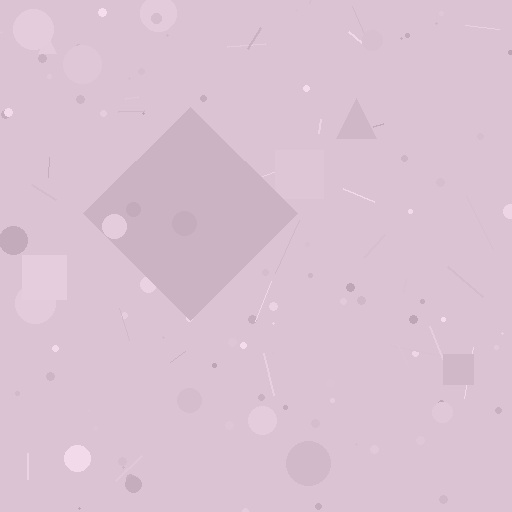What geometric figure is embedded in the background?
A diamond is embedded in the background.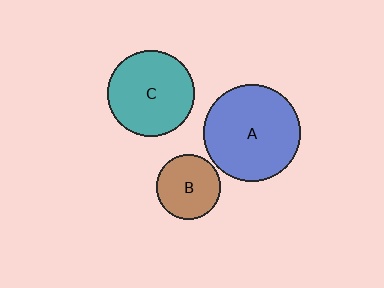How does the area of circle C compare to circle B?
Approximately 1.8 times.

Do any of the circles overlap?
No, none of the circles overlap.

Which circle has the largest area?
Circle A (blue).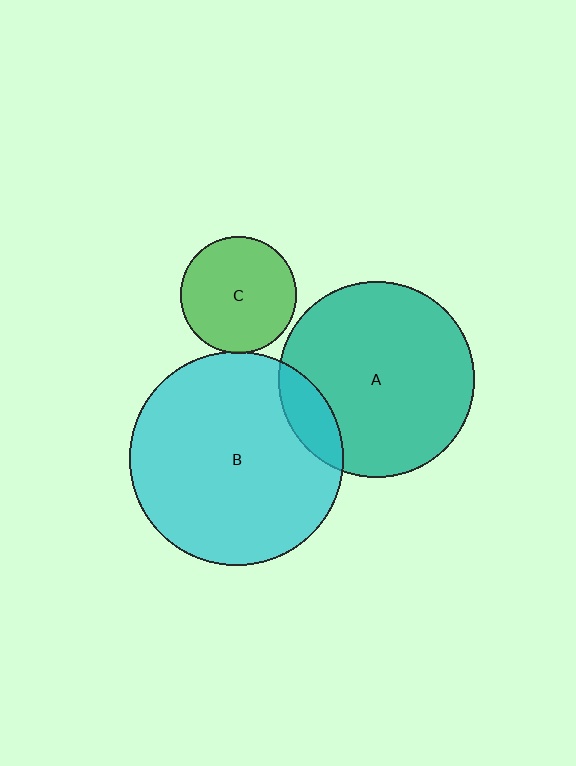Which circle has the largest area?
Circle B (cyan).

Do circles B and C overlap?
Yes.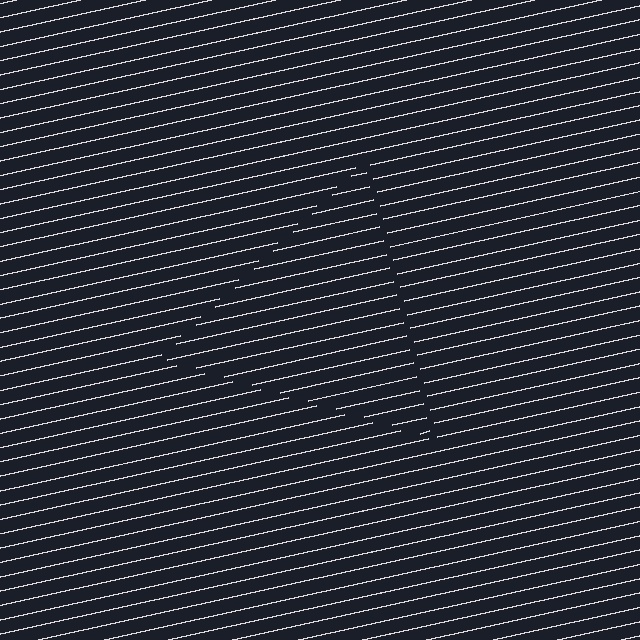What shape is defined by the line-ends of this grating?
An illusory triangle. The interior of the shape contains the same grating, shifted by half a period — the contour is defined by the phase discontinuity where line-ends from the inner and outer gratings abut.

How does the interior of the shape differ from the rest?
The interior of the shape contains the same grating, shifted by half a period — the contour is defined by the phase discontinuity where line-ends from the inner and outer gratings abut.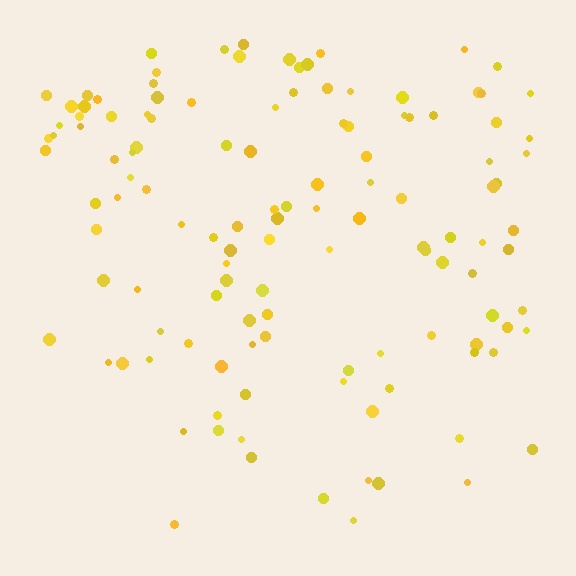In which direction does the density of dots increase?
From bottom to top, with the top side densest.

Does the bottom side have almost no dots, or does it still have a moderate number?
Still a moderate number, just noticeably fewer than the top.